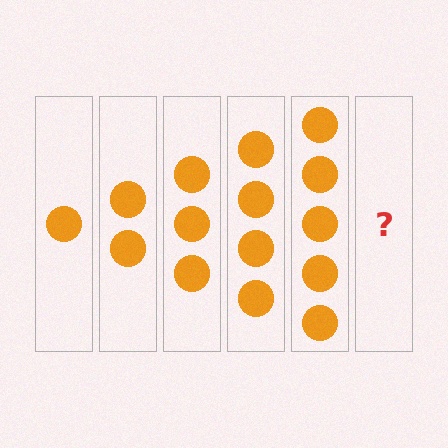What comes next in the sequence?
The next element should be 6 circles.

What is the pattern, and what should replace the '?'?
The pattern is that each step adds one more circle. The '?' should be 6 circles.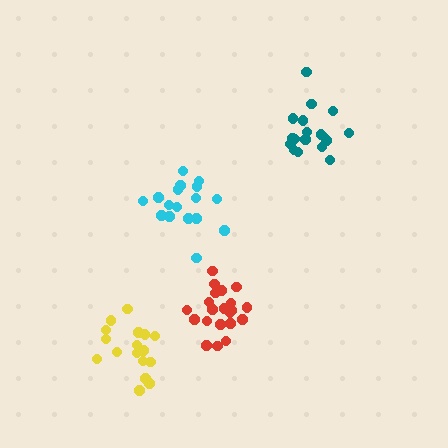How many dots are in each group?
Group 1: 18 dots, Group 2: 17 dots, Group 3: 18 dots, Group 4: 21 dots (74 total).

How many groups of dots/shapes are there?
There are 4 groups.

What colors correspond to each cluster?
The clusters are colored: yellow, cyan, teal, red.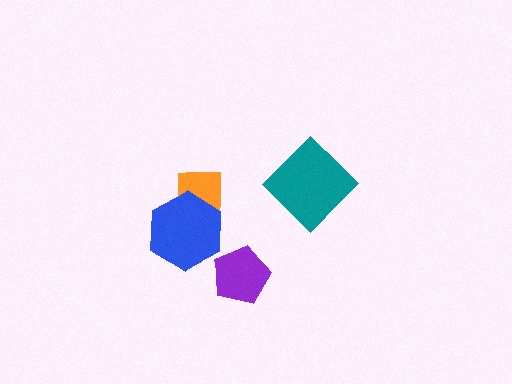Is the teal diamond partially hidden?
No, no other shape covers it.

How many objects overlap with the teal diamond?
0 objects overlap with the teal diamond.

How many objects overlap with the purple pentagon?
0 objects overlap with the purple pentagon.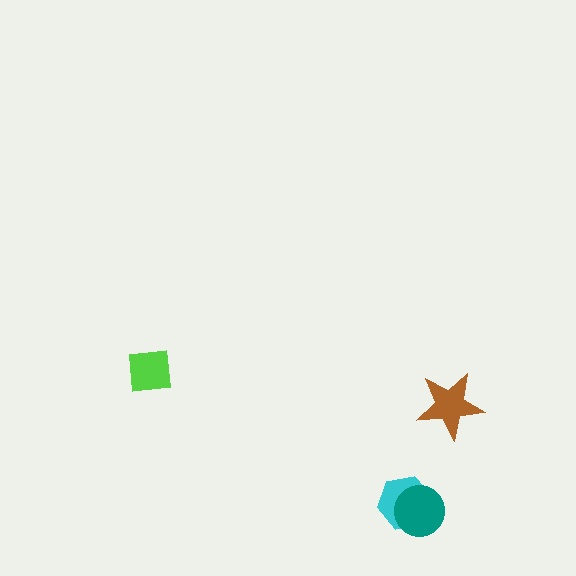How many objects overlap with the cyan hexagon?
1 object overlaps with the cyan hexagon.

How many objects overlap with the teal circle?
1 object overlaps with the teal circle.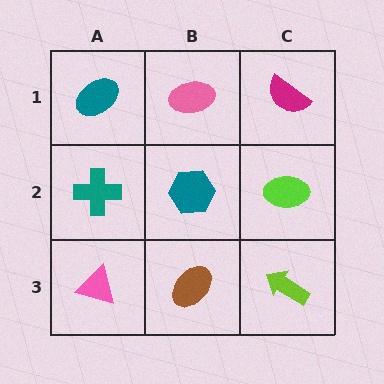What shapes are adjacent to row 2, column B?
A pink ellipse (row 1, column B), a brown ellipse (row 3, column B), a teal cross (row 2, column A), a lime ellipse (row 2, column C).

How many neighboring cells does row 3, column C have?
2.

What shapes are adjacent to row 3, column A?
A teal cross (row 2, column A), a brown ellipse (row 3, column B).